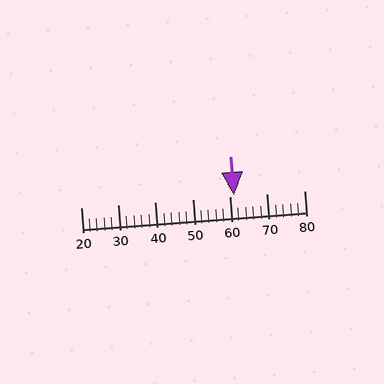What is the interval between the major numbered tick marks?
The major tick marks are spaced 10 units apart.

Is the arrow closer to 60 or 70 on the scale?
The arrow is closer to 60.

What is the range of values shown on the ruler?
The ruler shows values from 20 to 80.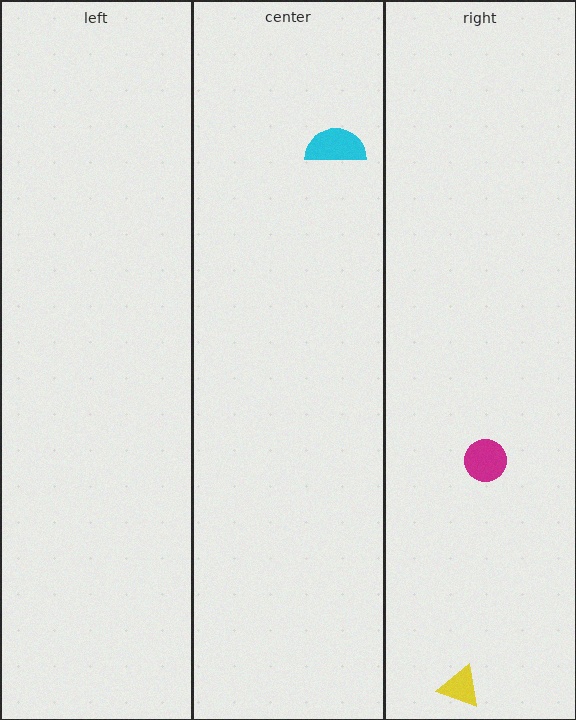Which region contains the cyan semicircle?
The center region.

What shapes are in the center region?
The cyan semicircle.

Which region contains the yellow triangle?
The right region.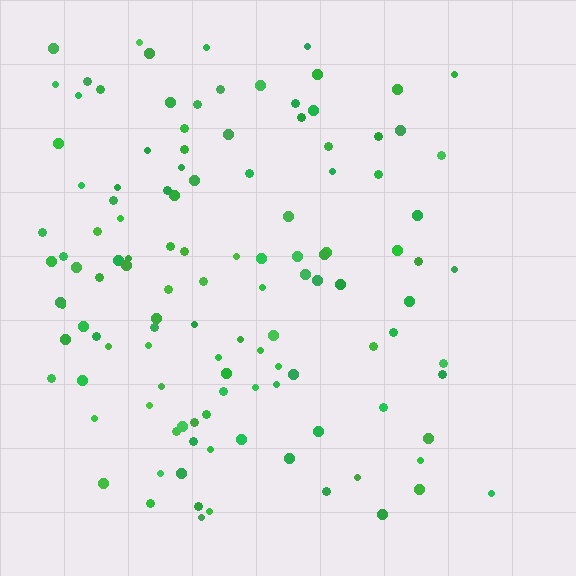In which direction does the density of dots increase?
From right to left, with the left side densest.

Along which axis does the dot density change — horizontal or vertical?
Horizontal.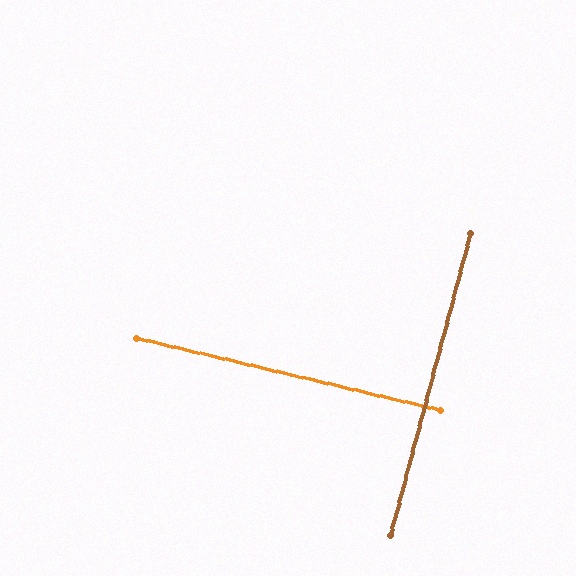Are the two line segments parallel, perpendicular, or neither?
Perpendicular — they meet at approximately 89°.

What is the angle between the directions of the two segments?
Approximately 89 degrees.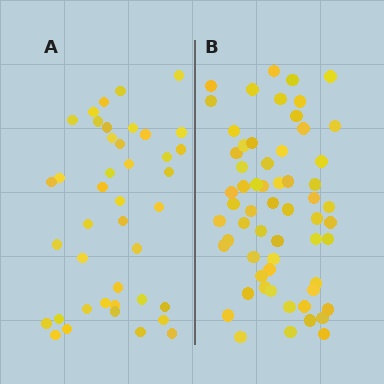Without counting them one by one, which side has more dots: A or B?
Region B (the right region) has more dots.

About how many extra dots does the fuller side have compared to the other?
Region B has approximately 20 more dots than region A.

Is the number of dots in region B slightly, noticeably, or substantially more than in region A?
Region B has substantially more. The ratio is roughly 1.5 to 1.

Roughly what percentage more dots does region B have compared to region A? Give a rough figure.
About 45% more.